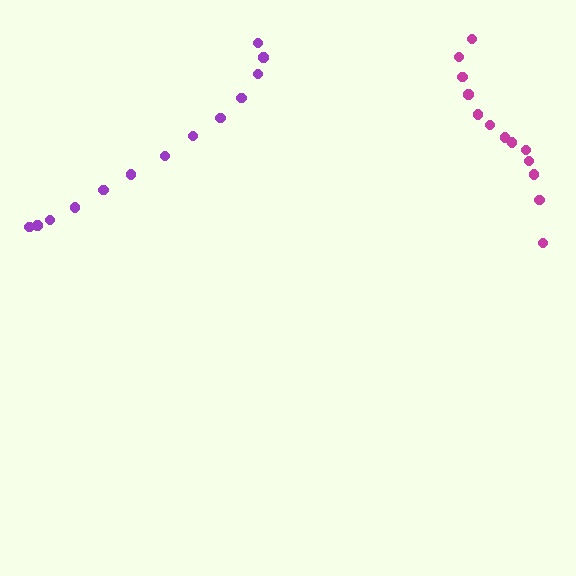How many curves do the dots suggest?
There are 2 distinct paths.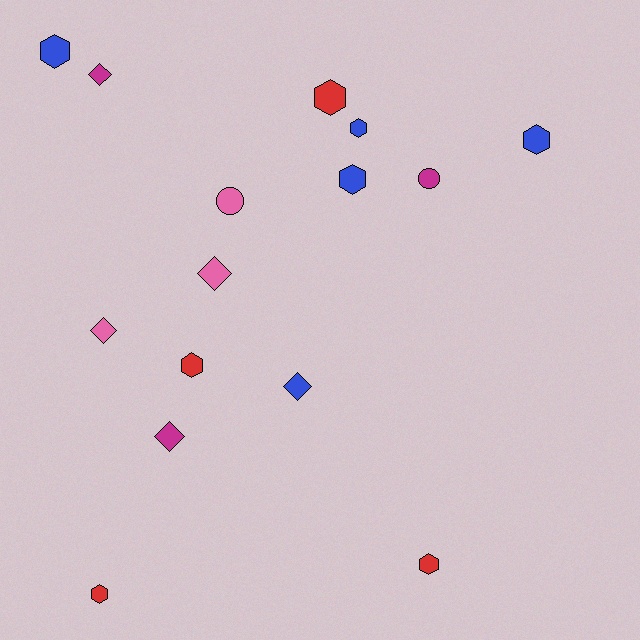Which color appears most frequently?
Blue, with 5 objects.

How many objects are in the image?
There are 15 objects.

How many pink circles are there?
There is 1 pink circle.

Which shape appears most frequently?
Hexagon, with 8 objects.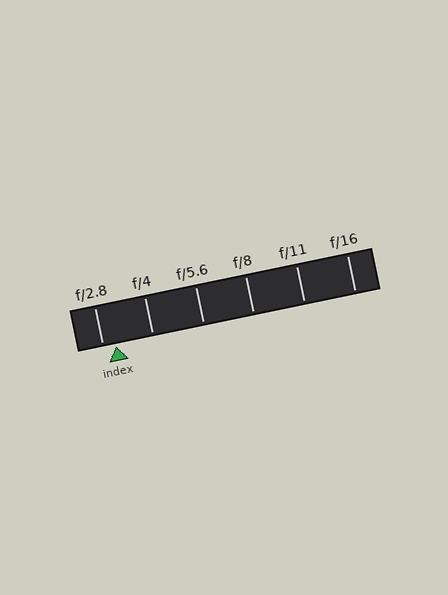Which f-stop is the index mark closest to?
The index mark is closest to f/2.8.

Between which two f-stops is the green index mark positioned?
The index mark is between f/2.8 and f/4.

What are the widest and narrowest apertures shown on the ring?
The widest aperture shown is f/2.8 and the narrowest is f/16.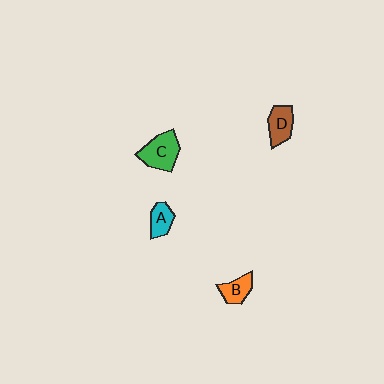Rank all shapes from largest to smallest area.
From largest to smallest: C (green), D (brown), B (orange), A (cyan).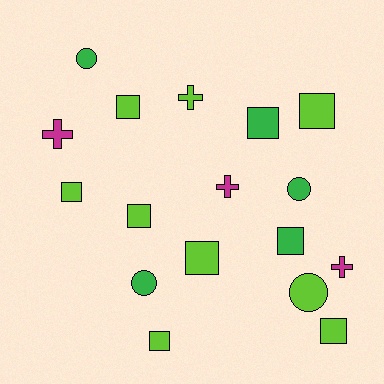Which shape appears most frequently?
Square, with 9 objects.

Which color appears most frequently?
Lime, with 9 objects.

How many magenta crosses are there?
There are 3 magenta crosses.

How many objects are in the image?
There are 17 objects.